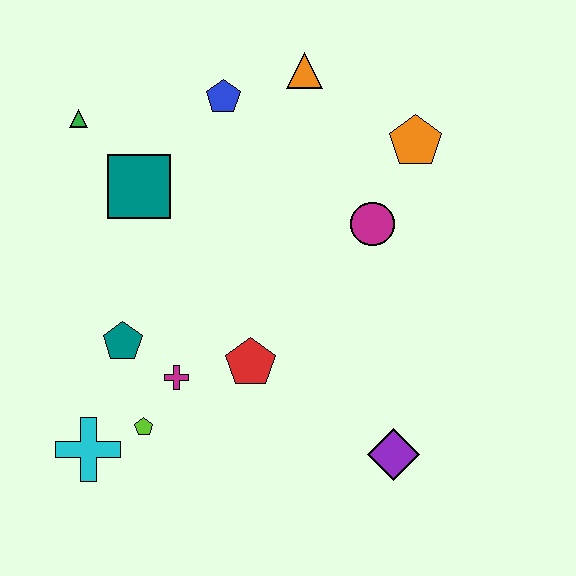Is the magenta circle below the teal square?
Yes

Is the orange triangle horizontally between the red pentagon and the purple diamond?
Yes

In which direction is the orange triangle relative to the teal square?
The orange triangle is to the right of the teal square.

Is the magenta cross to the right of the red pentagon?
No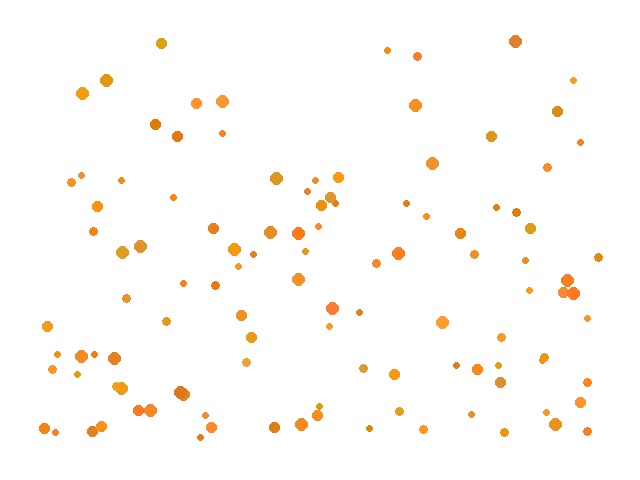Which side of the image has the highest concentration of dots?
The bottom.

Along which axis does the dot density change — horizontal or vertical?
Vertical.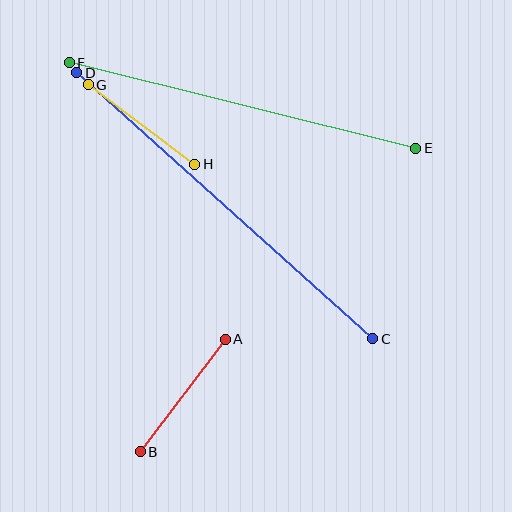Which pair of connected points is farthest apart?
Points C and D are farthest apart.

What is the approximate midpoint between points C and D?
The midpoint is at approximately (225, 206) pixels.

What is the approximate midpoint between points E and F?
The midpoint is at approximately (243, 105) pixels.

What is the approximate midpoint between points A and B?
The midpoint is at approximately (183, 396) pixels.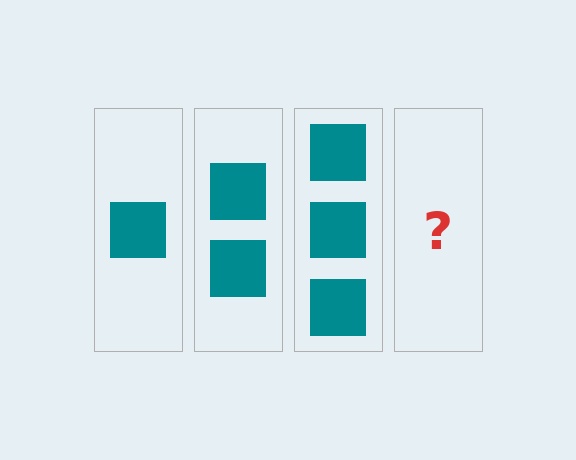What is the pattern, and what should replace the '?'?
The pattern is that each step adds one more square. The '?' should be 4 squares.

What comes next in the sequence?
The next element should be 4 squares.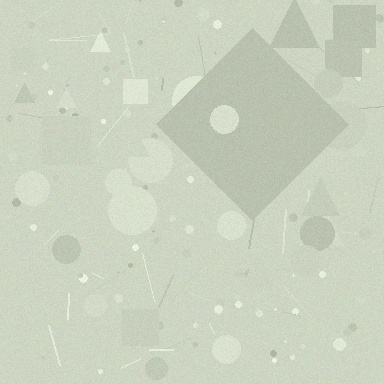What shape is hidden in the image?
A diamond is hidden in the image.